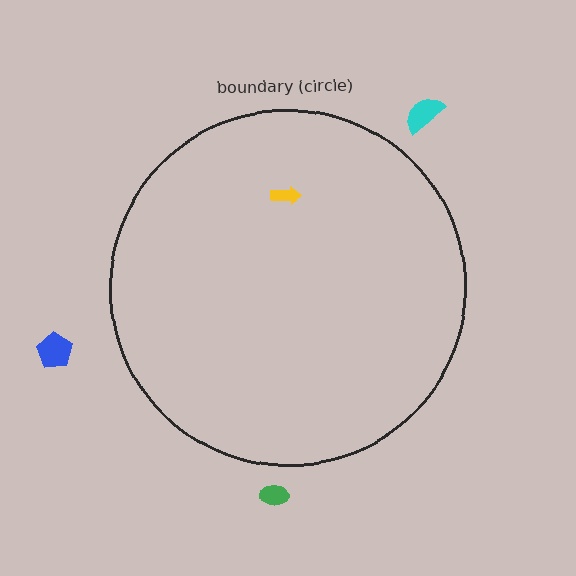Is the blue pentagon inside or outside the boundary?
Outside.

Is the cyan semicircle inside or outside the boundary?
Outside.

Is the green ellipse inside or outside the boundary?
Outside.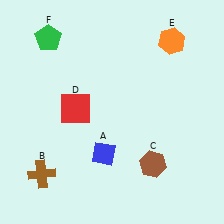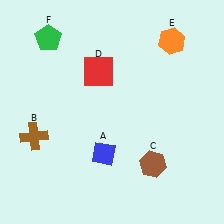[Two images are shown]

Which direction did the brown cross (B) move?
The brown cross (B) moved up.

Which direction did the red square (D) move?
The red square (D) moved up.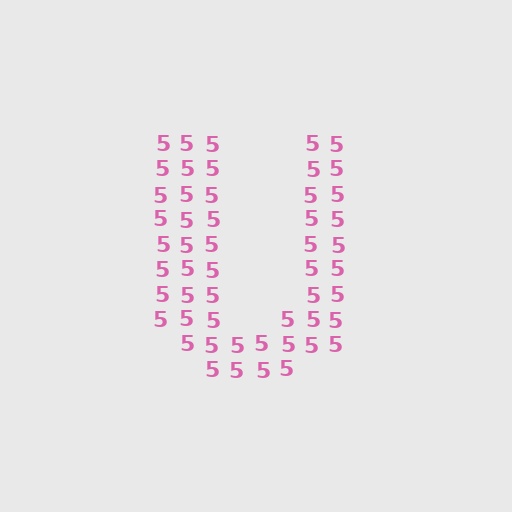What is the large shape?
The large shape is the letter U.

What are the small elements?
The small elements are digit 5's.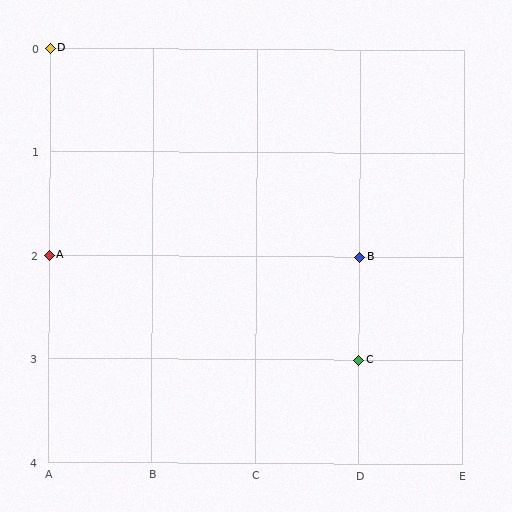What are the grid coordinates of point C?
Point C is at grid coordinates (D, 3).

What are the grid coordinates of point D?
Point D is at grid coordinates (A, 0).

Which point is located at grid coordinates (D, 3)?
Point C is at (D, 3).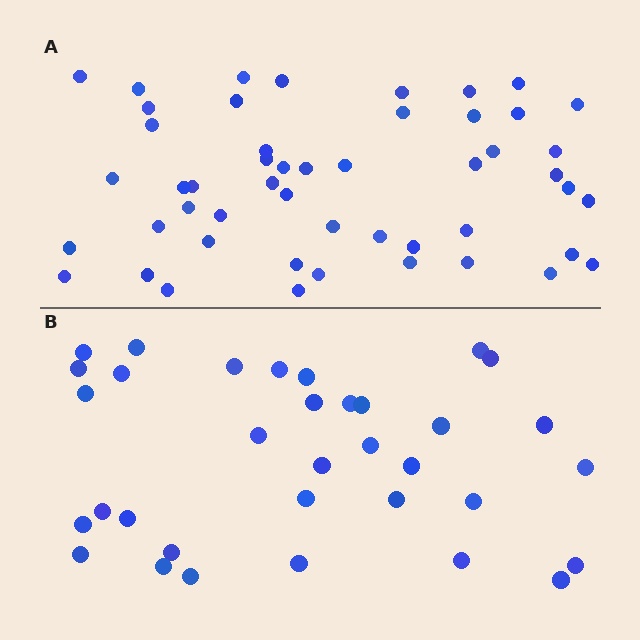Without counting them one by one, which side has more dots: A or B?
Region A (the top region) has more dots.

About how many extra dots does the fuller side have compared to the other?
Region A has approximately 15 more dots than region B.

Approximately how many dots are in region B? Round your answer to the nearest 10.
About 30 dots. (The exact count is 34, which rounds to 30.)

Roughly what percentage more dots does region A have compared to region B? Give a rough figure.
About 45% more.